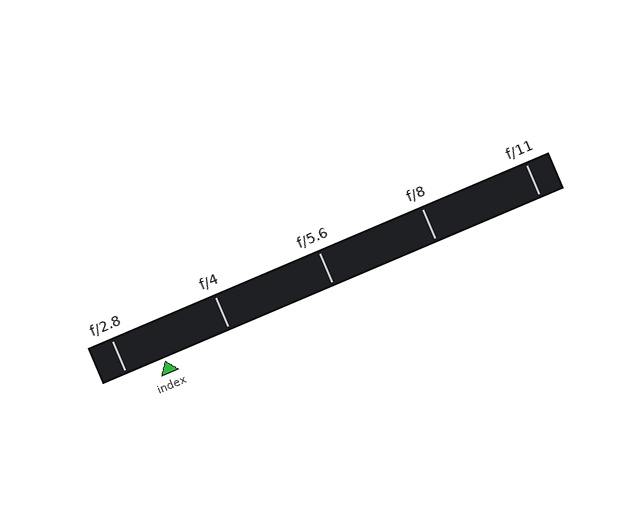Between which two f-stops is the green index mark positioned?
The index mark is between f/2.8 and f/4.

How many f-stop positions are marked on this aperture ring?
There are 5 f-stop positions marked.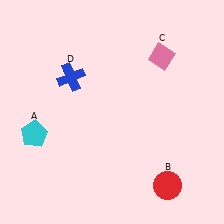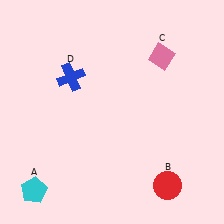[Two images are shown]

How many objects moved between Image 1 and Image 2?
1 object moved between the two images.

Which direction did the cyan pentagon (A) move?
The cyan pentagon (A) moved down.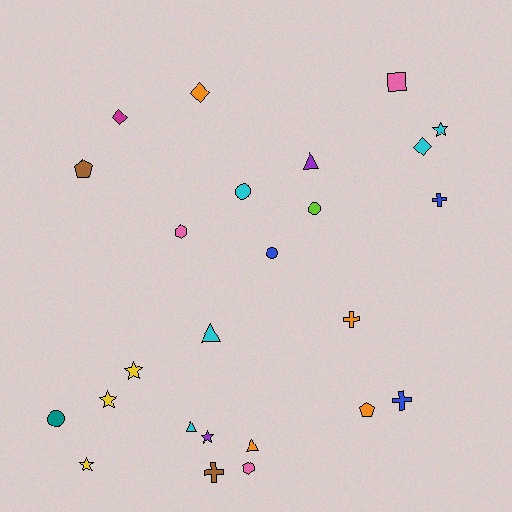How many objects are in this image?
There are 25 objects.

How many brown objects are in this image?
There are 2 brown objects.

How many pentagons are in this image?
There are 2 pentagons.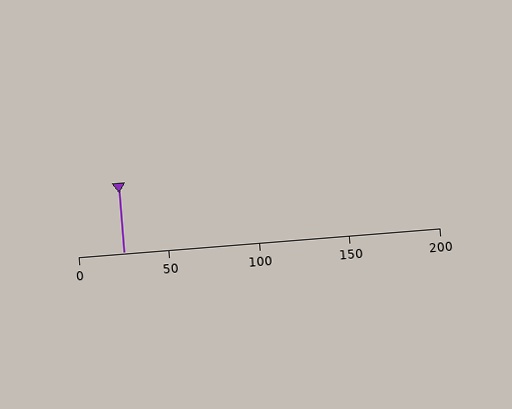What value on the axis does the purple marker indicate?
The marker indicates approximately 25.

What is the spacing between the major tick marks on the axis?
The major ticks are spaced 50 apart.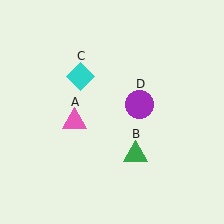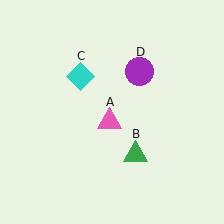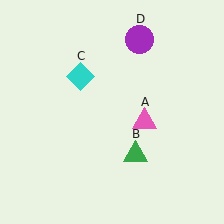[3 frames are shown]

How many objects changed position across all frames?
2 objects changed position: pink triangle (object A), purple circle (object D).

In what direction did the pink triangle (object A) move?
The pink triangle (object A) moved right.